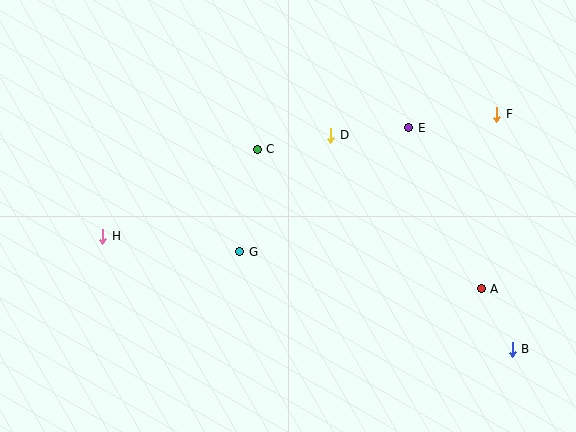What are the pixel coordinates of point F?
Point F is at (497, 114).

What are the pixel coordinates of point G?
Point G is at (240, 252).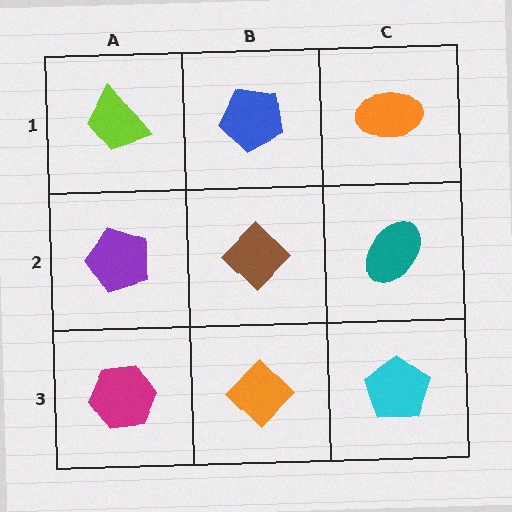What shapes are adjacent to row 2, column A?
A lime trapezoid (row 1, column A), a magenta hexagon (row 3, column A), a brown diamond (row 2, column B).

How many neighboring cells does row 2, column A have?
3.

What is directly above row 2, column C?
An orange ellipse.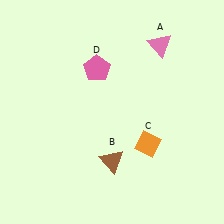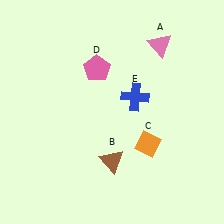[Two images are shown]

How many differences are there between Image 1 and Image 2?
There is 1 difference between the two images.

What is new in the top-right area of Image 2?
A blue cross (E) was added in the top-right area of Image 2.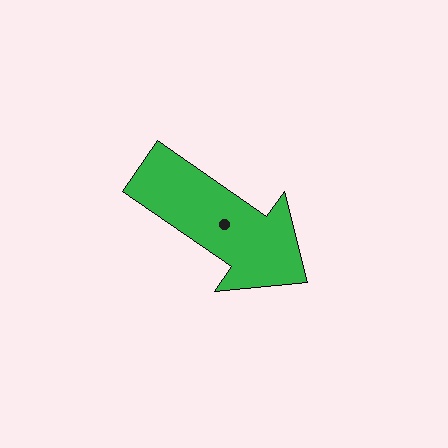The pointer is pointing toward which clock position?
Roughly 4 o'clock.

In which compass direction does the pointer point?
Southeast.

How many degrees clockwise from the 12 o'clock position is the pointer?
Approximately 125 degrees.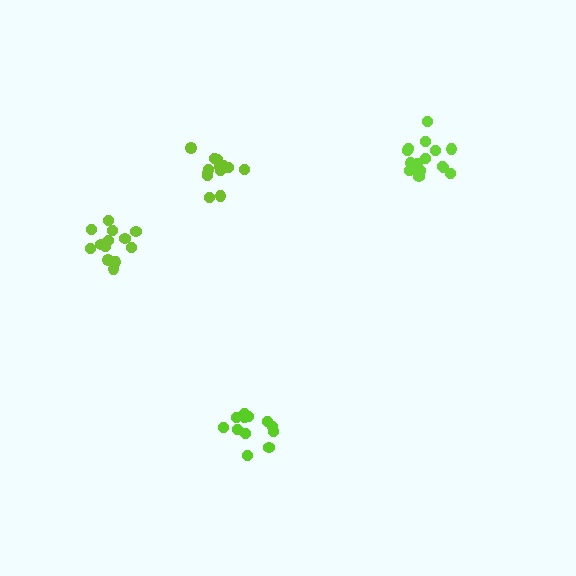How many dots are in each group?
Group 1: 13 dots, Group 2: 12 dots, Group 3: 13 dots, Group 4: 15 dots (53 total).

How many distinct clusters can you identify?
There are 4 distinct clusters.